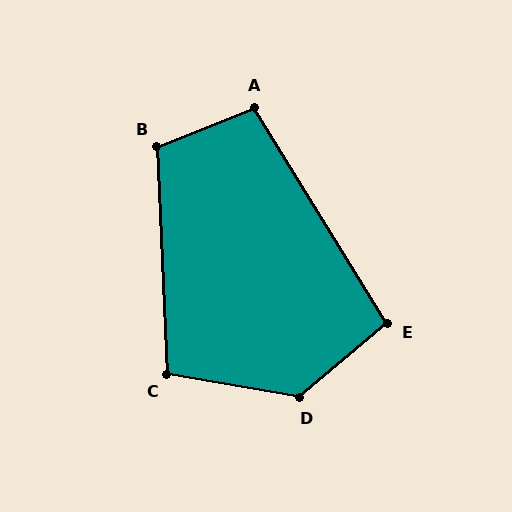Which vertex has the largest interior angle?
D, at approximately 130 degrees.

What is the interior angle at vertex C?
Approximately 103 degrees (obtuse).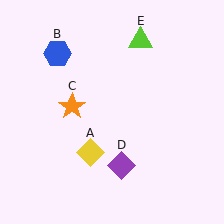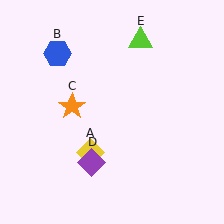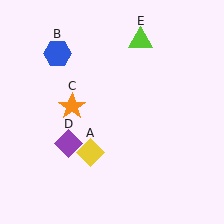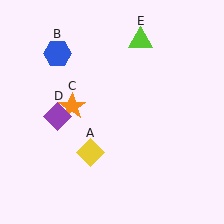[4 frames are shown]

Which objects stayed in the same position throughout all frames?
Yellow diamond (object A) and blue hexagon (object B) and orange star (object C) and lime triangle (object E) remained stationary.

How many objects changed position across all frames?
1 object changed position: purple diamond (object D).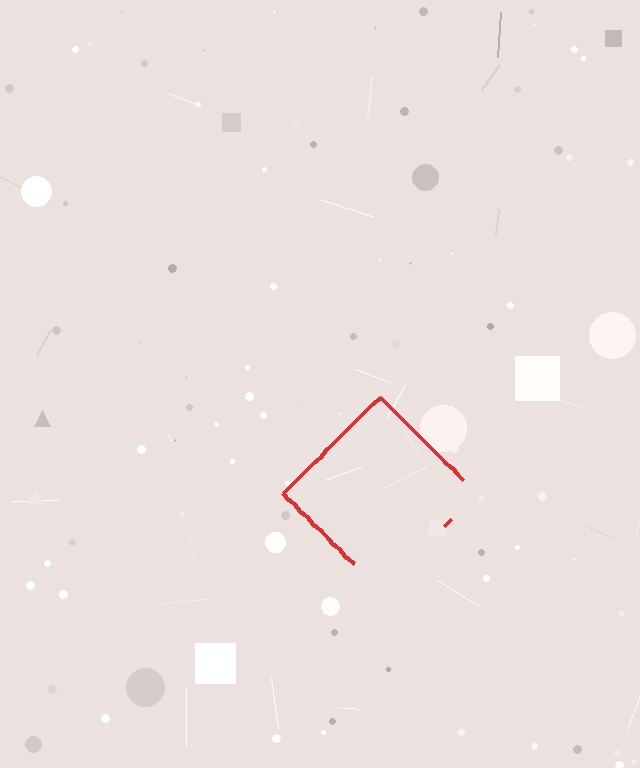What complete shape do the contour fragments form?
The contour fragments form a diamond.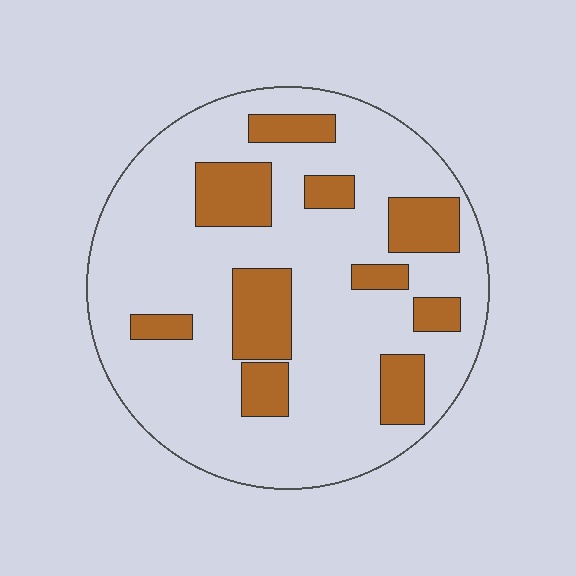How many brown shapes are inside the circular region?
10.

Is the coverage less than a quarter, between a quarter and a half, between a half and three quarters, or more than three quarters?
Less than a quarter.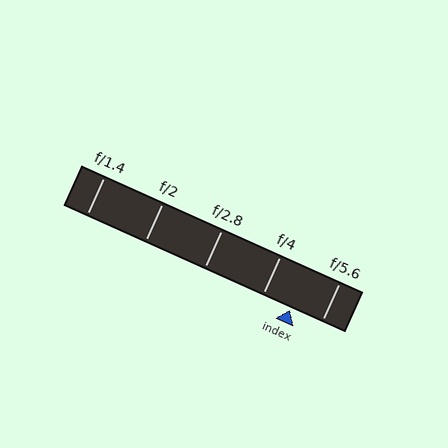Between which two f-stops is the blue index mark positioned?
The index mark is between f/4 and f/5.6.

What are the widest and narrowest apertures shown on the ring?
The widest aperture shown is f/1.4 and the narrowest is f/5.6.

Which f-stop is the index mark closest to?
The index mark is closest to f/4.